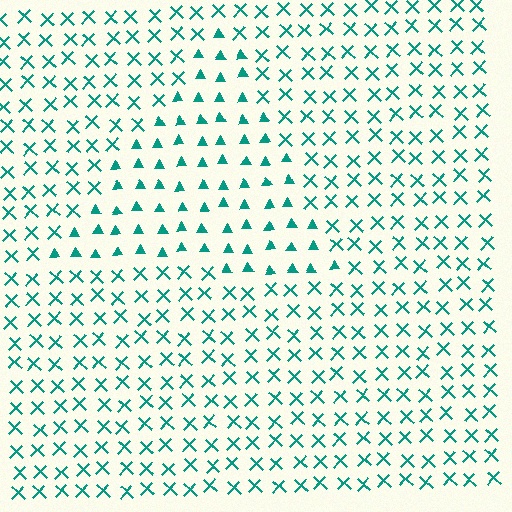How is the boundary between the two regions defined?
The boundary is defined by a change in element shape: triangles inside vs. X marks outside. All elements share the same color and spacing.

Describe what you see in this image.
The image is filled with small teal elements arranged in a uniform grid. A triangle-shaped region contains triangles, while the surrounding area contains X marks. The boundary is defined purely by the change in element shape.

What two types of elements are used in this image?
The image uses triangles inside the triangle region and X marks outside it.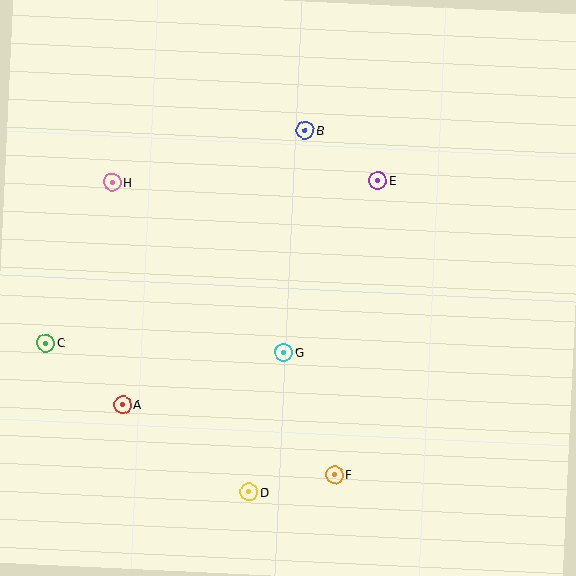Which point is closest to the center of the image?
Point G at (284, 352) is closest to the center.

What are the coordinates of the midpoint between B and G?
The midpoint between B and G is at (294, 241).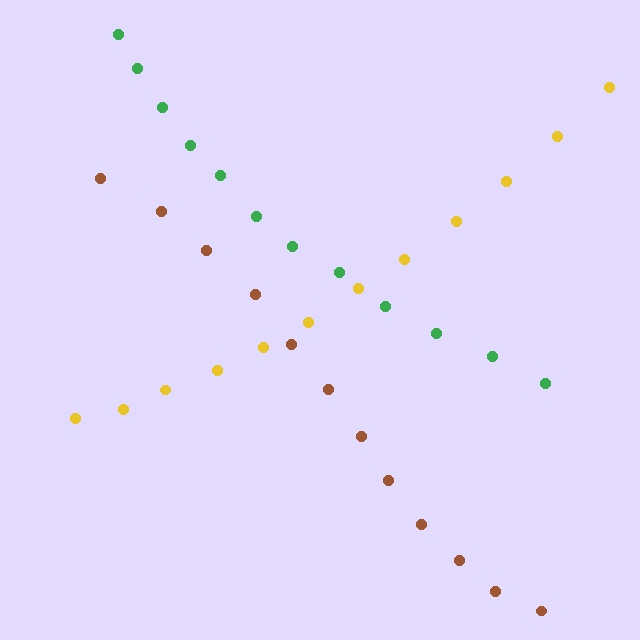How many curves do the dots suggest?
There are 3 distinct paths.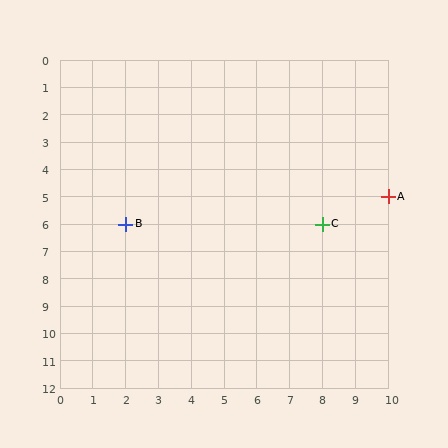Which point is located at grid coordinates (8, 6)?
Point C is at (8, 6).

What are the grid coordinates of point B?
Point B is at grid coordinates (2, 6).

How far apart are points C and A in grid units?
Points C and A are 2 columns and 1 row apart (about 2.2 grid units diagonally).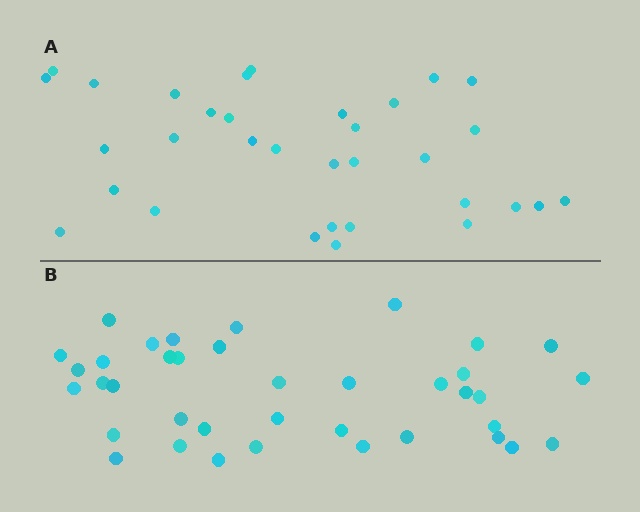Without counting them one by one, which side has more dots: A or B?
Region B (the bottom region) has more dots.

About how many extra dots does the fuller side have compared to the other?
Region B has about 5 more dots than region A.